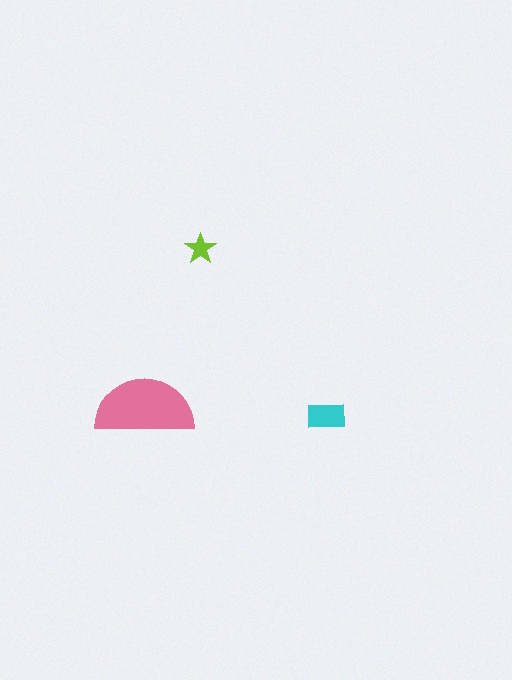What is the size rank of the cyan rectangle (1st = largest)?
2nd.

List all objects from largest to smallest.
The pink semicircle, the cyan rectangle, the lime star.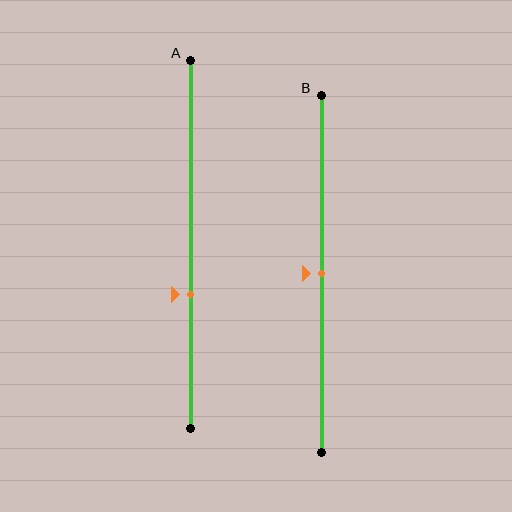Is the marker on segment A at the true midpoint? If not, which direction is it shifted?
No, the marker on segment A is shifted downward by about 14% of the segment length.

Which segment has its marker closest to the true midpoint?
Segment B has its marker closest to the true midpoint.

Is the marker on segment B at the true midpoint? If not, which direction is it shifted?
Yes, the marker on segment B is at the true midpoint.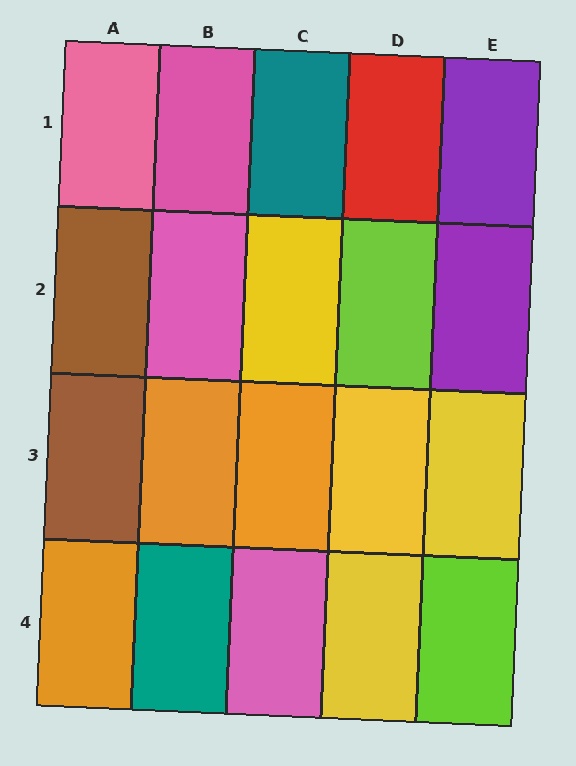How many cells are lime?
2 cells are lime.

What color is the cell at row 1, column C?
Teal.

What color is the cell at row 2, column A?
Brown.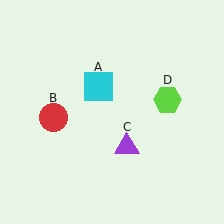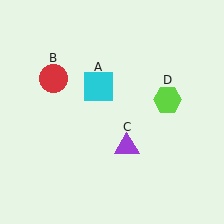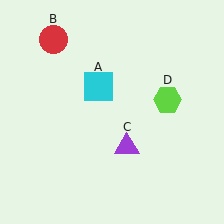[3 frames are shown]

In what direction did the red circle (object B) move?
The red circle (object B) moved up.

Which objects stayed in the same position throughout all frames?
Cyan square (object A) and purple triangle (object C) and lime hexagon (object D) remained stationary.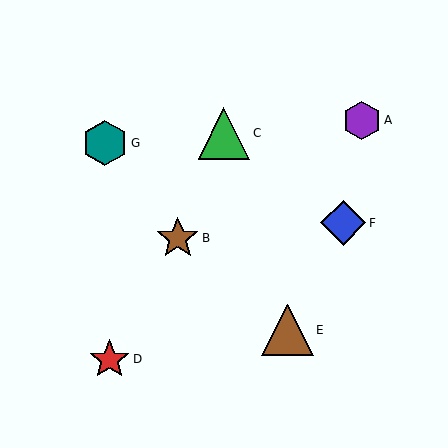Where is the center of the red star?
The center of the red star is at (110, 359).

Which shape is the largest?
The brown triangle (labeled E) is the largest.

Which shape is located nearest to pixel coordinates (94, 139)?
The teal hexagon (labeled G) at (105, 143) is nearest to that location.